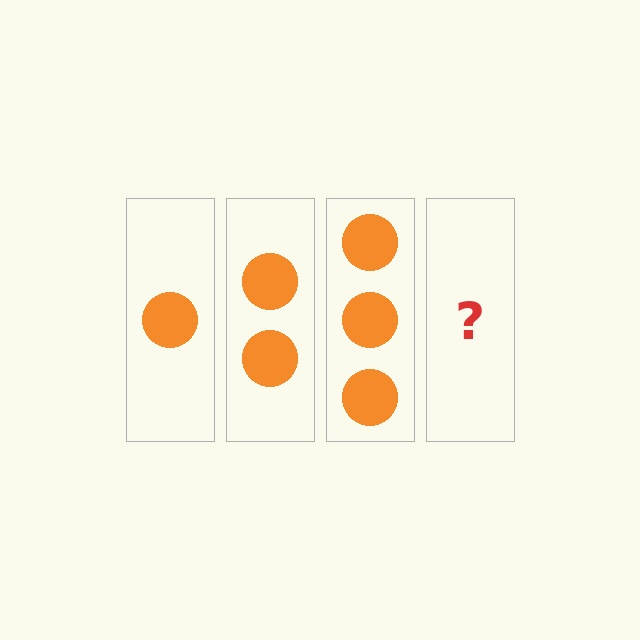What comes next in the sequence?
The next element should be 4 circles.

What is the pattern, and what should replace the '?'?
The pattern is that each step adds one more circle. The '?' should be 4 circles.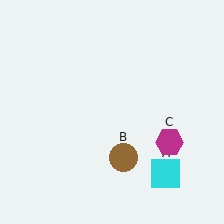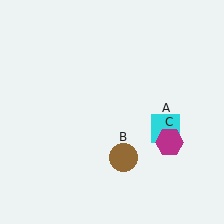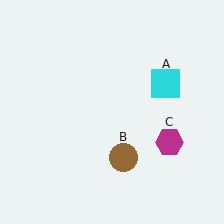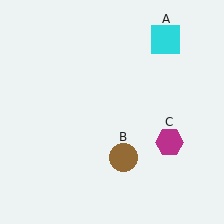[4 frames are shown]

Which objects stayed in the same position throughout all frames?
Brown circle (object B) and magenta hexagon (object C) remained stationary.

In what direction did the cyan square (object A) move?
The cyan square (object A) moved up.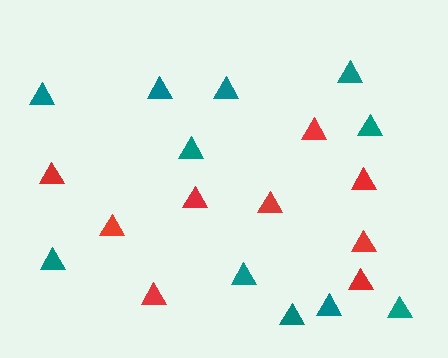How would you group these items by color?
There are 2 groups: one group of red triangles (9) and one group of teal triangles (11).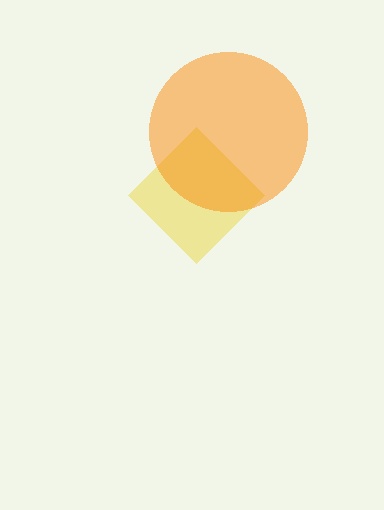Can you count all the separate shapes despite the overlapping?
Yes, there are 2 separate shapes.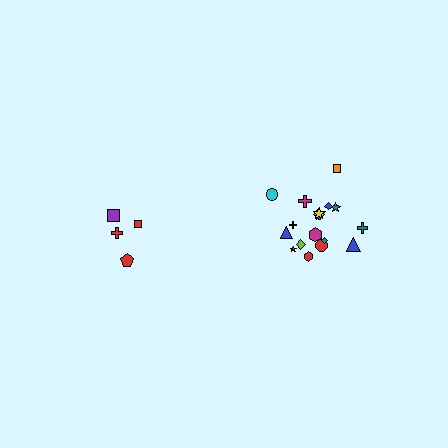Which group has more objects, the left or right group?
The right group.